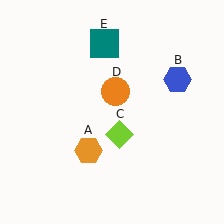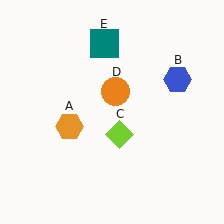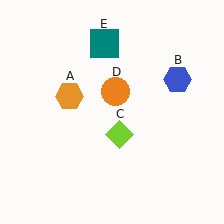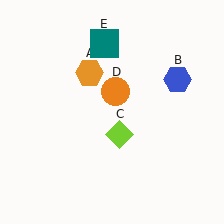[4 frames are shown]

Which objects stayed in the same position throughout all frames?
Blue hexagon (object B) and lime diamond (object C) and orange circle (object D) and teal square (object E) remained stationary.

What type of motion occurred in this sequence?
The orange hexagon (object A) rotated clockwise around the center of the scene.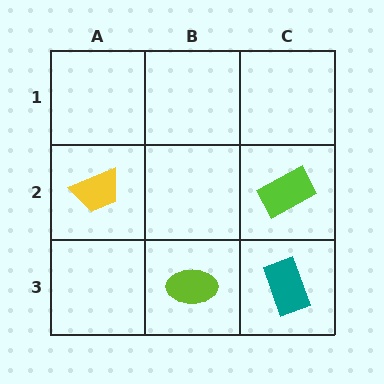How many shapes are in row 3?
2 shapes.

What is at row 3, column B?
A lime ellipse.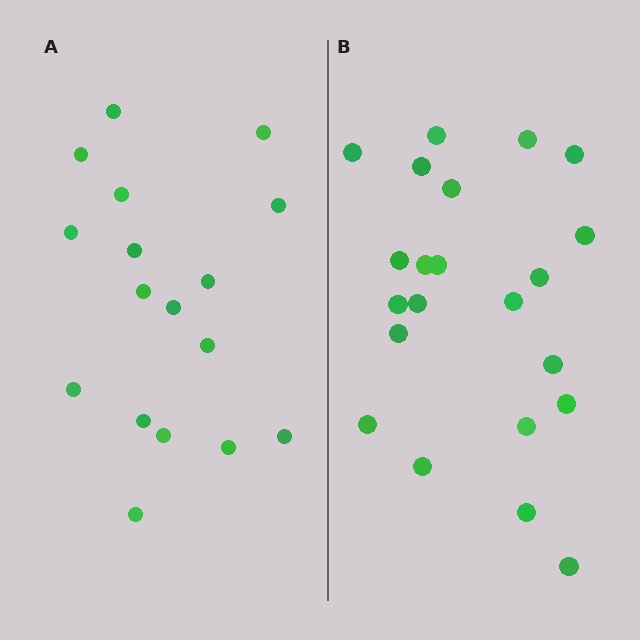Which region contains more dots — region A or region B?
Region B (the right region) has more dots.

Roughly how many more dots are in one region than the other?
Region B has about 5 more dots than region A.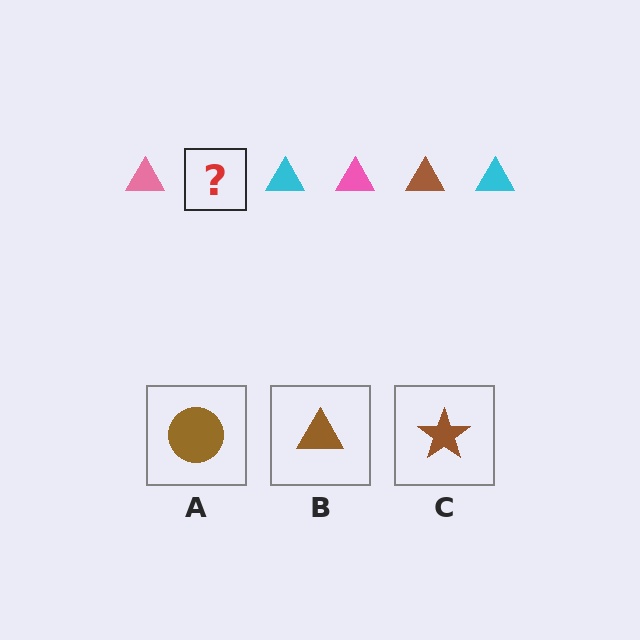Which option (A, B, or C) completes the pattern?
B.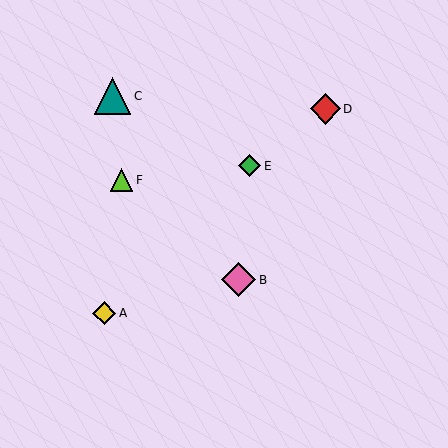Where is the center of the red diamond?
The center of the red diamond is at (325, 109).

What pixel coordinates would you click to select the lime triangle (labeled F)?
Click at (122, 180) to select the lime triangle F.